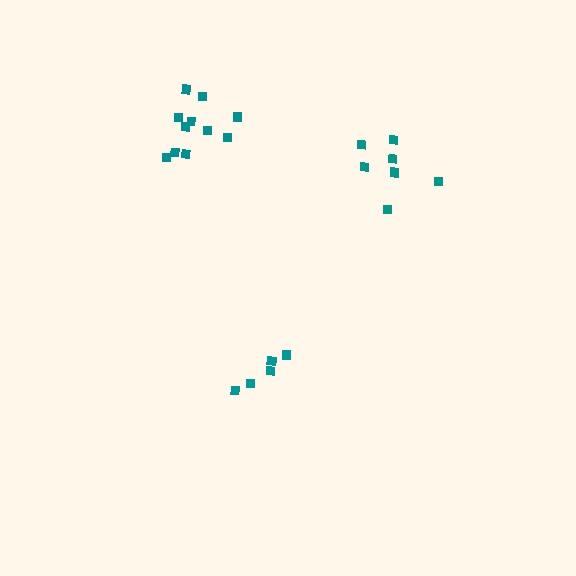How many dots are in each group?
Group 1: 11 dots, Group 2: 5 dots, Group 3: 7 dots (23 total).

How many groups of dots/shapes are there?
There are 3 groups.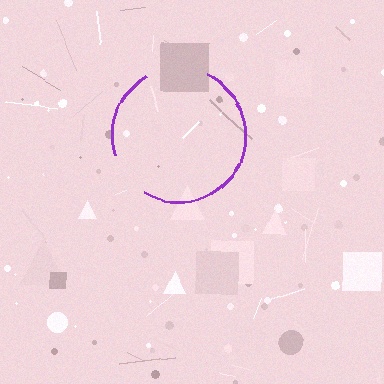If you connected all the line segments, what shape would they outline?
They would outline a circle.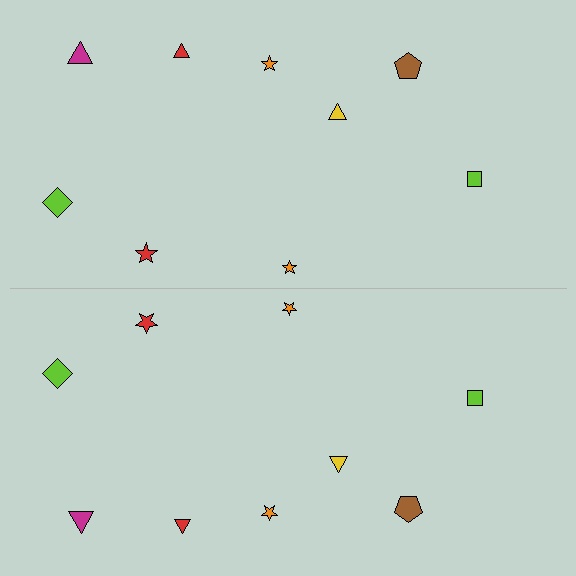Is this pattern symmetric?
Yes, this pattern has bilateral (reflection) symmetry.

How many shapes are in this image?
There are 18 shapes in this image.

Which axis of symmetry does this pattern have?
The pattern has a horizontal axis of symmetry running through the center of the image.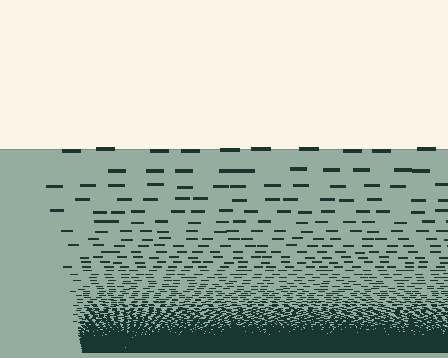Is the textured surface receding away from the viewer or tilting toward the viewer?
The surface appears to tilt toward the viewer. Texture elements get larger and sparser toward the top.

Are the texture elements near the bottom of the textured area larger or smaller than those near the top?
Smaller. The gradient is inverted — elements near the bottom are smaller and denser.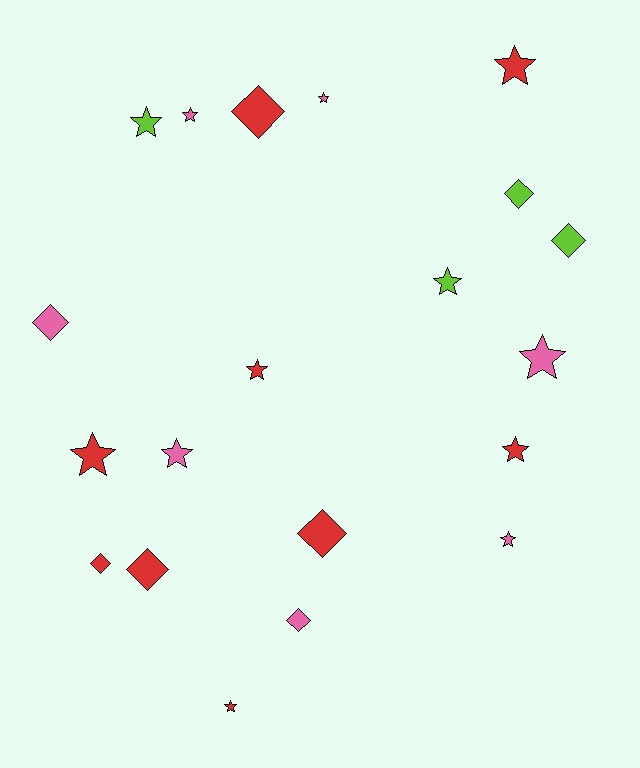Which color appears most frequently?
Red, with 9 objects.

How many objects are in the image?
There are 20 objects.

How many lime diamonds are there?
There are 2 lime diamonds.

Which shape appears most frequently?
Star, with 12 objects.